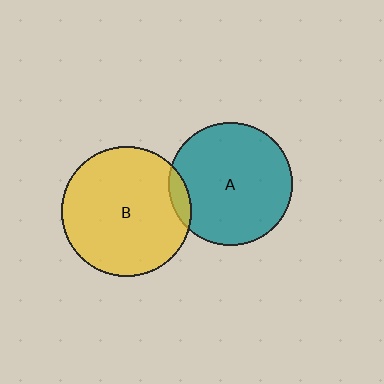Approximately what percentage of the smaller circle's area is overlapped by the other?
Approximately 5%.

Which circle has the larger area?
Circle B (yellow).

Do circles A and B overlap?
Yes.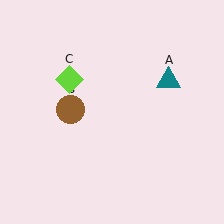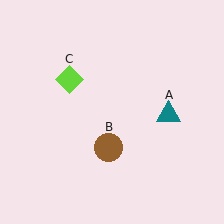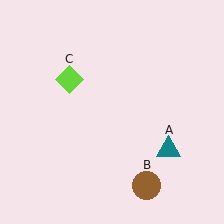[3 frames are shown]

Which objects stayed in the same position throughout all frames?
Lime diamond (object C) remained stationary.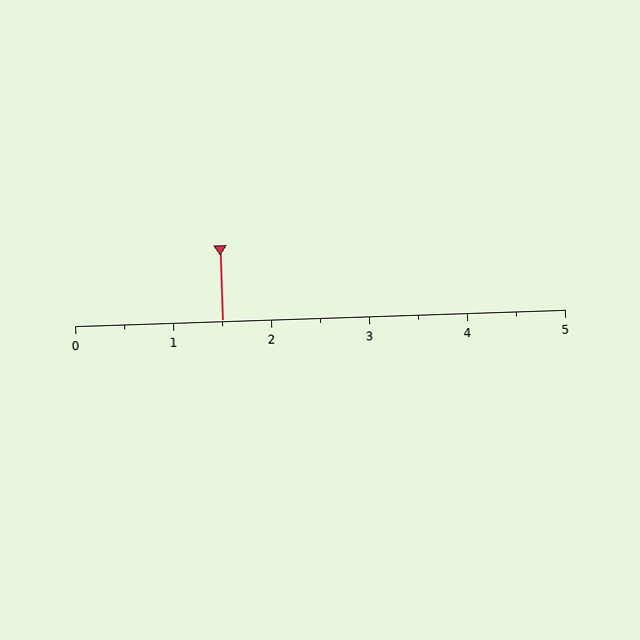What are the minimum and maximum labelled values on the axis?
The axis runs from 0 to 5.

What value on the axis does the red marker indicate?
The marker indicates approximately 1.5.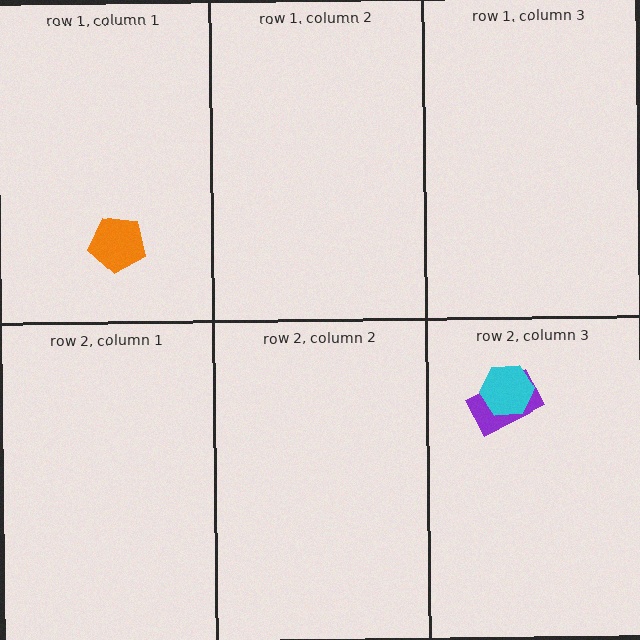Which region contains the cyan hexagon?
The row 2, column 3 region.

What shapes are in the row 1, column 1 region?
The orange pentagon.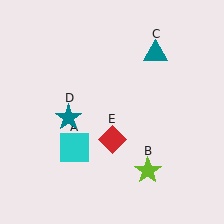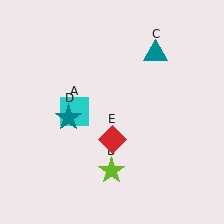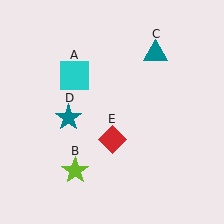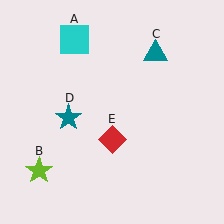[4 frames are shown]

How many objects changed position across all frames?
2 objects changed position: cyan square (object A), lime star (object B).